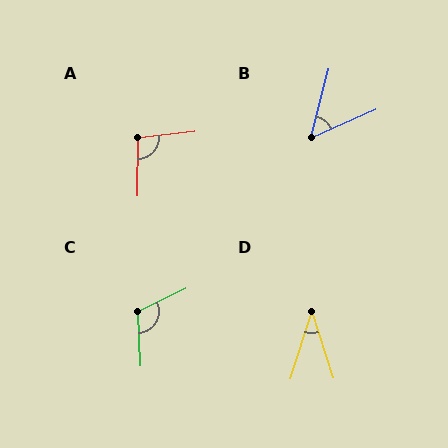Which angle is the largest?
C, at approximately 113 degrees.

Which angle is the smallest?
D, at approximately 36 degrees.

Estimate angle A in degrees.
Approximately 97 degrees.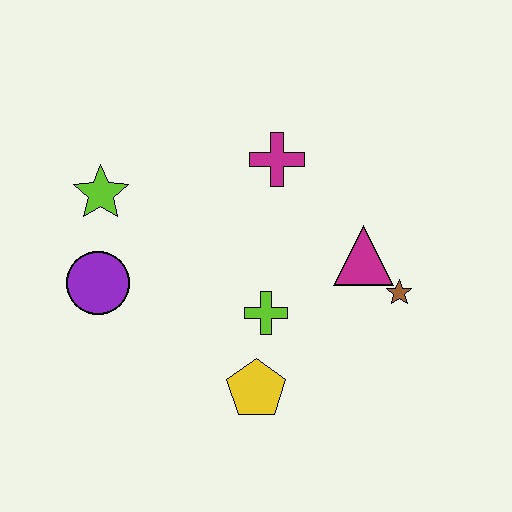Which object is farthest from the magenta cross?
The yellow pentagon is farthest from the magenta cross.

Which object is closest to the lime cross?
The yellow pentagon is closest to the lime cross.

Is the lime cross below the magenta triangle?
Yes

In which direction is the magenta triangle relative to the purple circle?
The magenta triangle is to the right of the purple circle.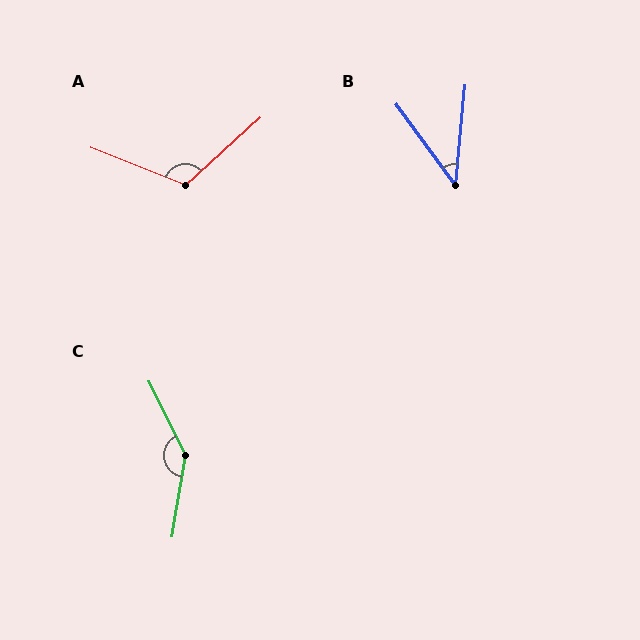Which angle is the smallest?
B, at approximately 41 degrees.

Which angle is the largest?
C, at approximately 144 degrees.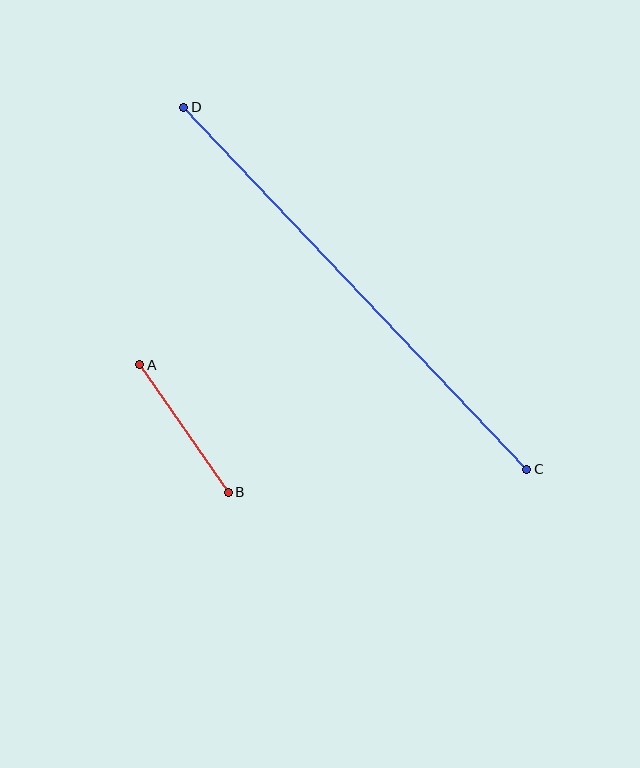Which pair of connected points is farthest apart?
Points C and D are farthest apart.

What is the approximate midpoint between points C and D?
The midpoint is at approximately (355, 288) pixels.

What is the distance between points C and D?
The distance is approximately 499 pixels.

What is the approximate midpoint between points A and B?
The midpoint is at approximately (184, 428) pixels.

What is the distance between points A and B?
The distance is approximately 155 pixels.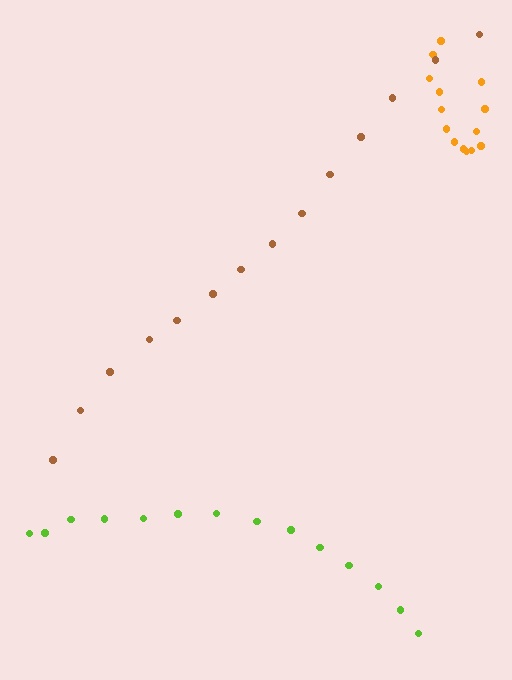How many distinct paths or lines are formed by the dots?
There are 3 distinct paths.